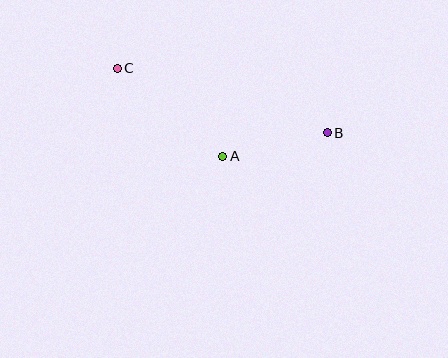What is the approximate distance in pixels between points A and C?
The distance between A and C is approximately 138 pixels.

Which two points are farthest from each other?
Points B and C are farthest from each other.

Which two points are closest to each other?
Points A and B are closest to each other.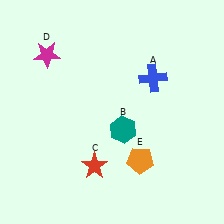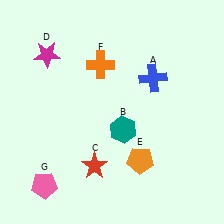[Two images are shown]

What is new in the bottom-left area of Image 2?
A pink pentagon (G) was added in the bottom-left area of Image 2.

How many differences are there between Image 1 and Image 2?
There are 2 differences between the two images.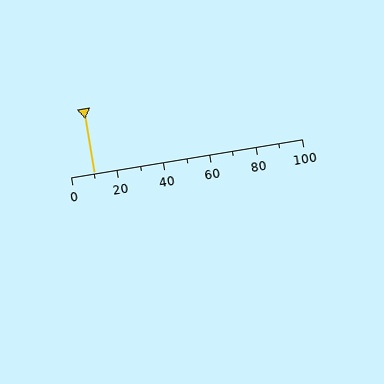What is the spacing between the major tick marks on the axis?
The major ticks are spaced 20 apart.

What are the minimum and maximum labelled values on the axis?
The axis runs from 0 to 100.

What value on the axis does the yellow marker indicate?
The marker indicates approximately 10.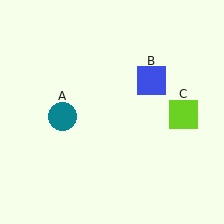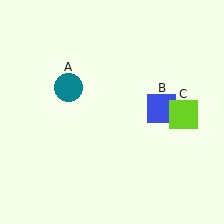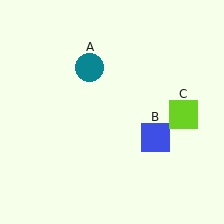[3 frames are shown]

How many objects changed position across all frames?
2 objects changed position: teal circle (object A), blue square (object B).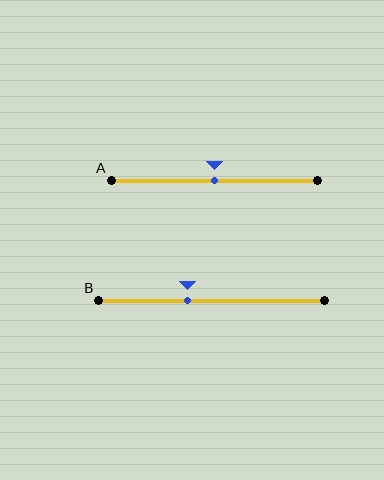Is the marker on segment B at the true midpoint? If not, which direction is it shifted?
No, the marker on segment B is shifted to the left by about 10% of the segment length.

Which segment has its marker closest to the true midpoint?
Segment A has its marker closest to the true midpoint.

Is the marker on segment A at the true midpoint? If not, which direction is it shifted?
Yes, the marker on segment A is at the true midpoint.